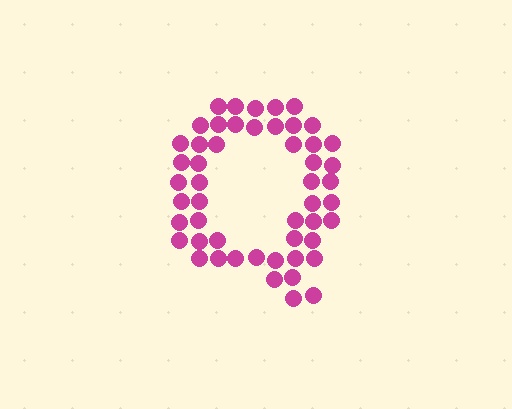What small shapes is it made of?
It is made of small circles.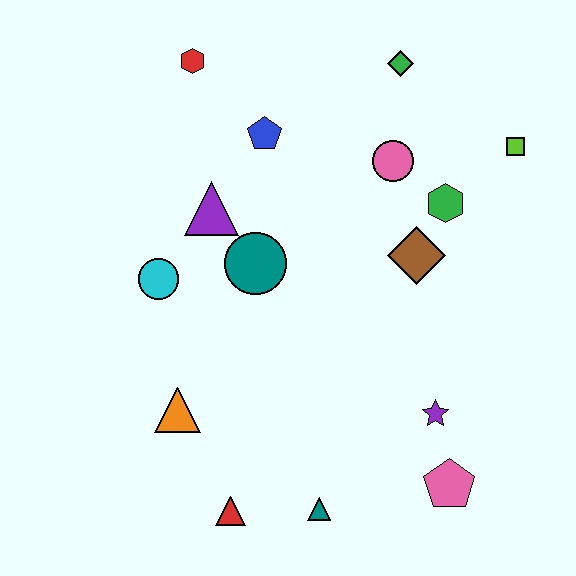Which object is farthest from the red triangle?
The green diamond is farthest from the red triangle.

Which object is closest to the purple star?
The pink pentagon is closest to the purple star.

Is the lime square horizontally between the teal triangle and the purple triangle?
No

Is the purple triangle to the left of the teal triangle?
Yes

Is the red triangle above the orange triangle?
No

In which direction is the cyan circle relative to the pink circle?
The cyan circle is to the left of the pink circle.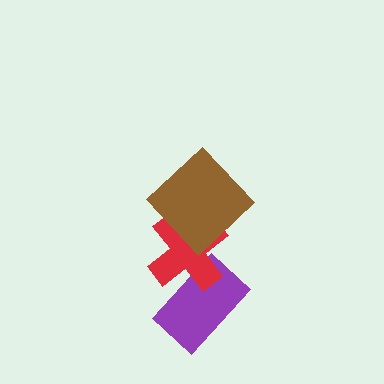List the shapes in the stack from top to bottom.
From top to bottom: the brown diamond, the red cross, the purple rectangle.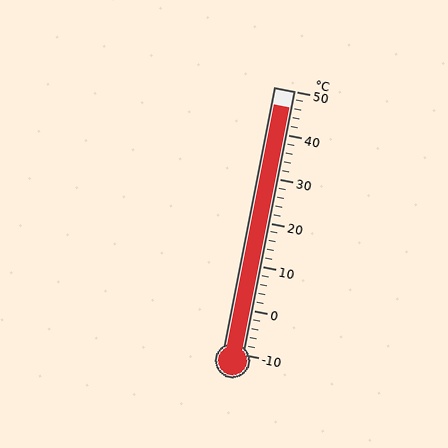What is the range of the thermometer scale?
The thermometer scale ranges from -10°C to 50°C.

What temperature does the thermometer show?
The thermometer shows approximately 46°C.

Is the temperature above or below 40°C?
The temperature is above 40°C.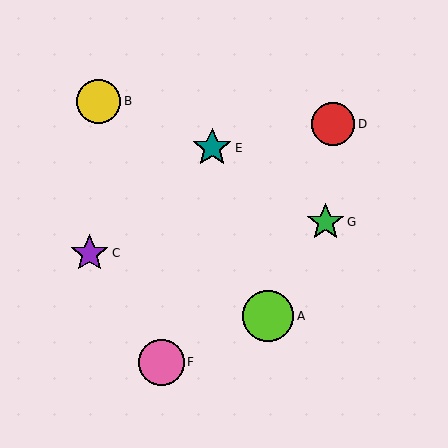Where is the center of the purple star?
The center of the purple star is at (89, 253).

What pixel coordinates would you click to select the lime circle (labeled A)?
Click at (268, 316) to select the lime circle A.